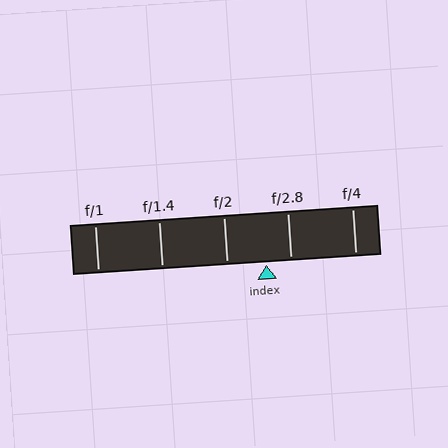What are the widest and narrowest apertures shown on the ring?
The widest aperture shown is f/1 and the narrowest is f/4.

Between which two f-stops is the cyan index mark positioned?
The index mark is between f/2 and f/2.8.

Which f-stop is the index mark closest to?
The index mark is closest to f/2.8.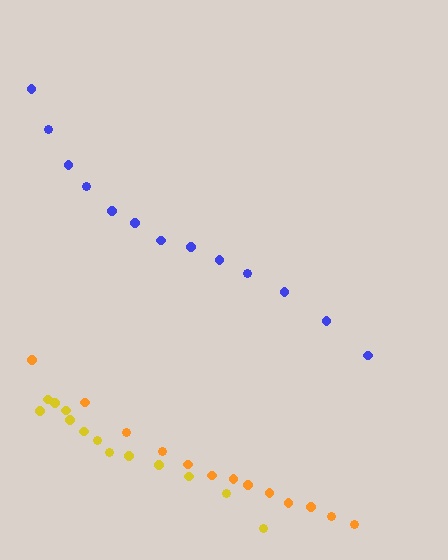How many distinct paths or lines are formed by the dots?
There are 3 distinct paths.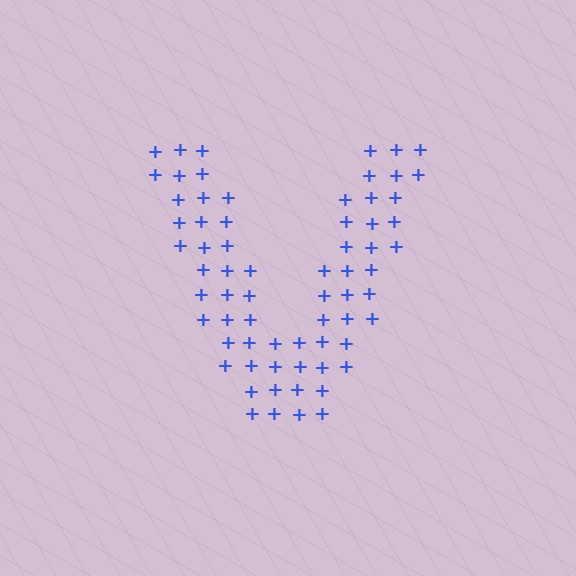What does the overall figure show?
The overall figure shows the letter V.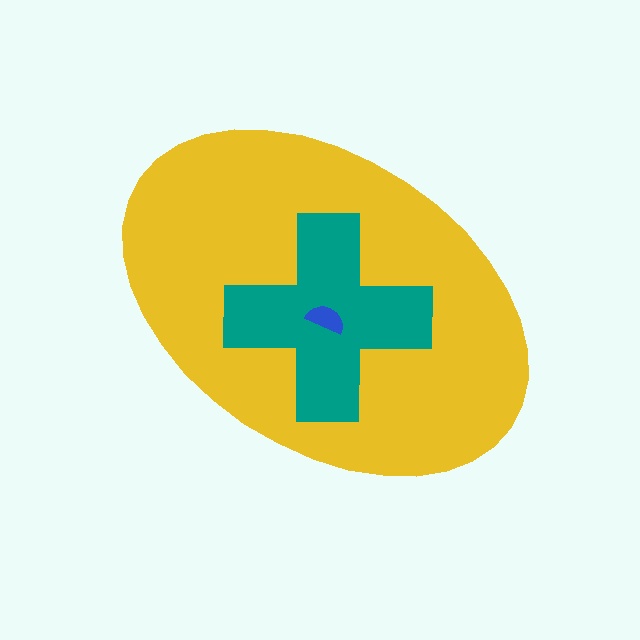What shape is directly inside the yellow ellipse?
The teal cross.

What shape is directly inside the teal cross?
The blue semicircle.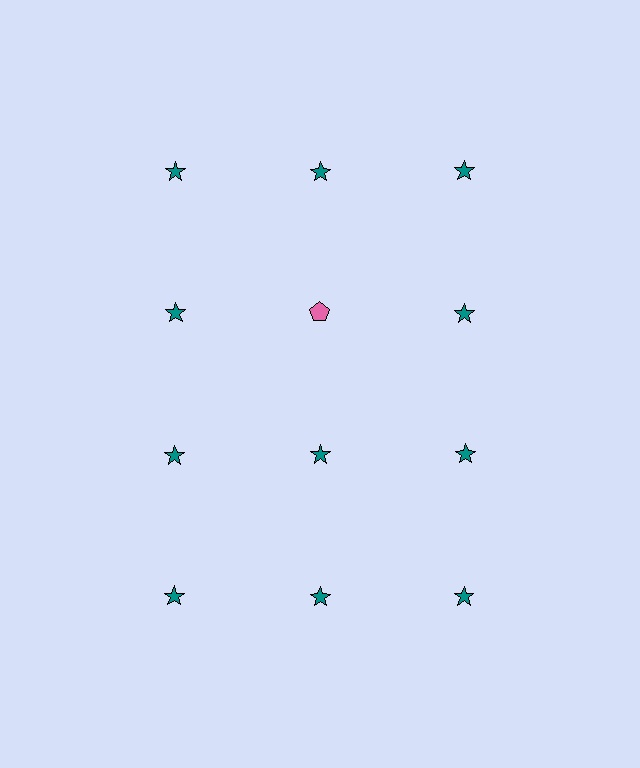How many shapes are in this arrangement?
There are 12 shapes arranged in a grid pattern.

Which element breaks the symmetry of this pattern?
The pink pentagon in the second row, second from left column breaks the symmetry. All other shapes are teal stars.